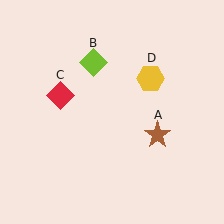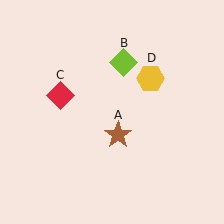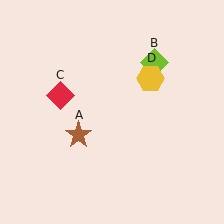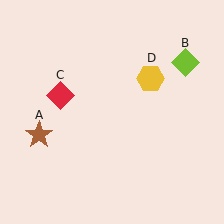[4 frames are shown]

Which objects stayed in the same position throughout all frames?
Red diamond (object C) and yellow hexagon (object D) remained stationary.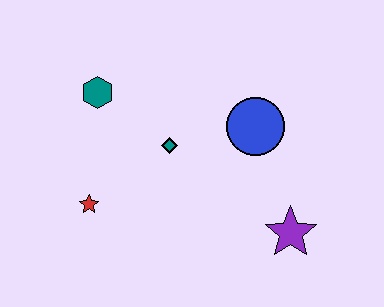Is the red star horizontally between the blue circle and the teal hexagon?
No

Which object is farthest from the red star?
The purple star is farthest from the red star.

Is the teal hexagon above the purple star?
Yes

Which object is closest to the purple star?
The blue circle is closest to the purple star.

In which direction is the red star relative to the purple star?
The red star is to the left of the purple star.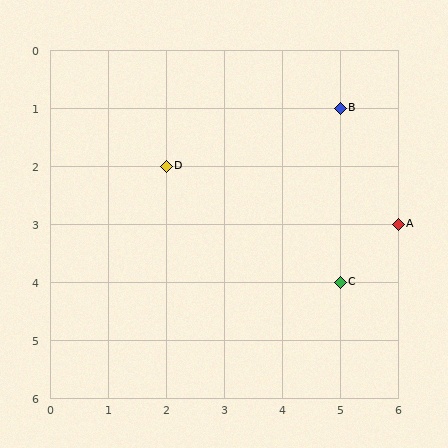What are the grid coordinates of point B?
Point B is at grid coordinates (5, 1).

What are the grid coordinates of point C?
Point C is at grid coordinates (5, 4).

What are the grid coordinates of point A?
Point A is at grid coordinates (6, 3).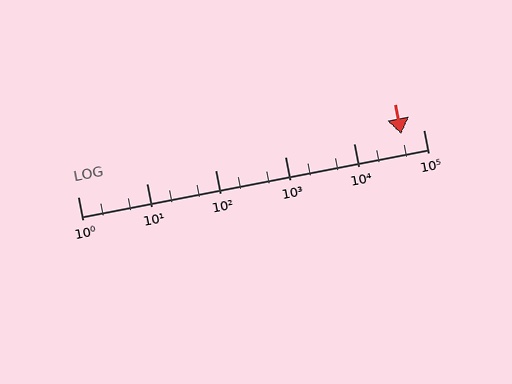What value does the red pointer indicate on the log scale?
The pointer indicates approximately 48000.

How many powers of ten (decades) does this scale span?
The scale spans 5 decades, from 1 to 100000.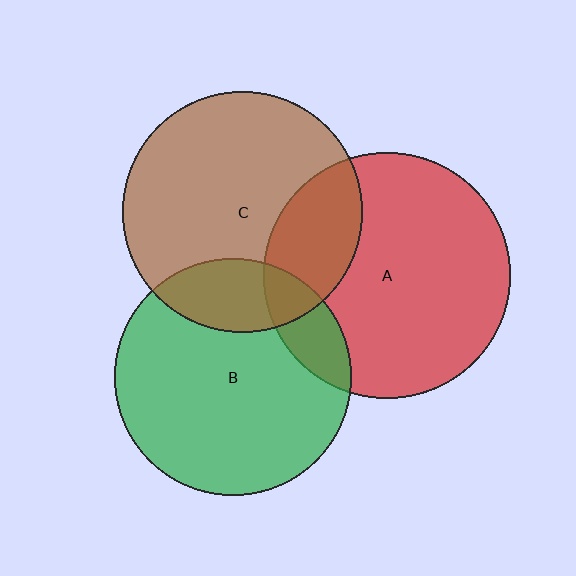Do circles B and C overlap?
Yes.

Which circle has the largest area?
Circle A (red).